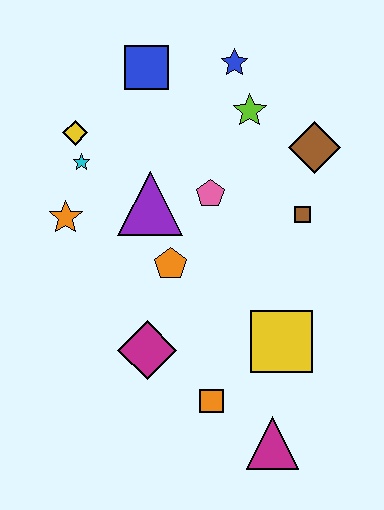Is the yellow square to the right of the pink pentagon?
Yes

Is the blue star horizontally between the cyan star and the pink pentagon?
No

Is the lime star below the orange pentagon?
No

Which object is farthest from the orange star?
The magenta triangle is farthest from the orange star.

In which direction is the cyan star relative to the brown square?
The cyan star is to the left of the brown square.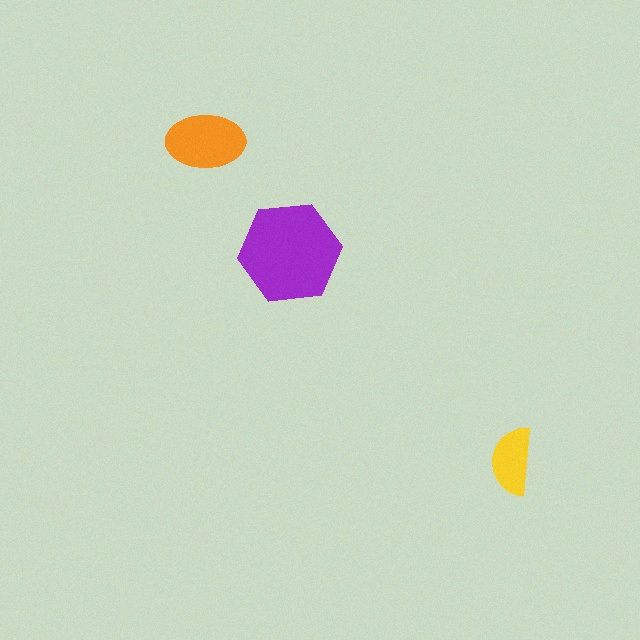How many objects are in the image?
There are 3 objects in the image.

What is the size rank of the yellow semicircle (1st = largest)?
3rd.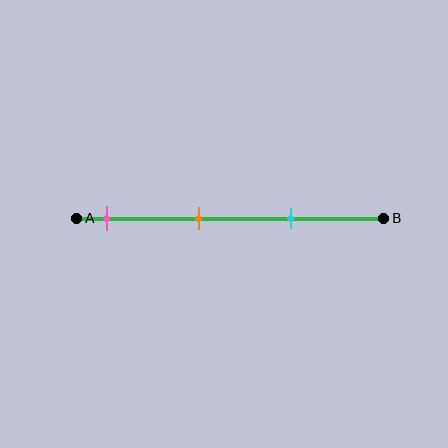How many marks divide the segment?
There are 3 marks dividing the segment.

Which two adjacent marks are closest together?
The orange and cyan marks are the closest adjacent pair.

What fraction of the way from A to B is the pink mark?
The pink mark is approximately 10% (0.1) of the way from A to B.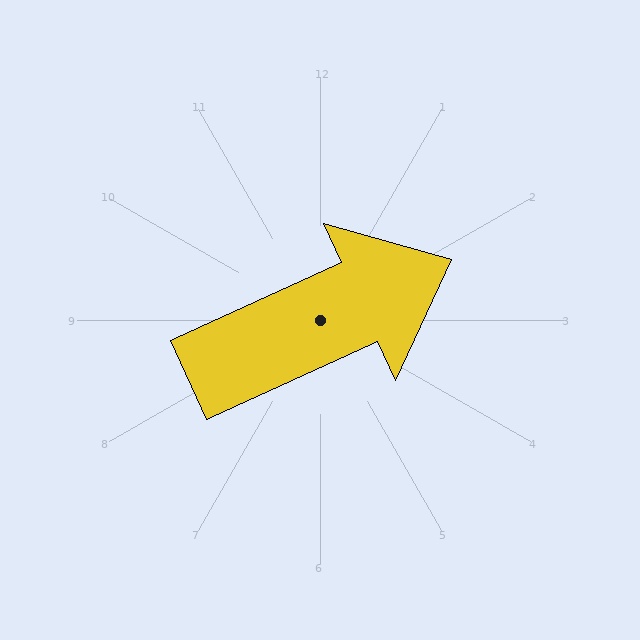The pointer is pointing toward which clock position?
Roughly 2 o'clock.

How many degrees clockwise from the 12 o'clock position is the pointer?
Approximately 65 degrees.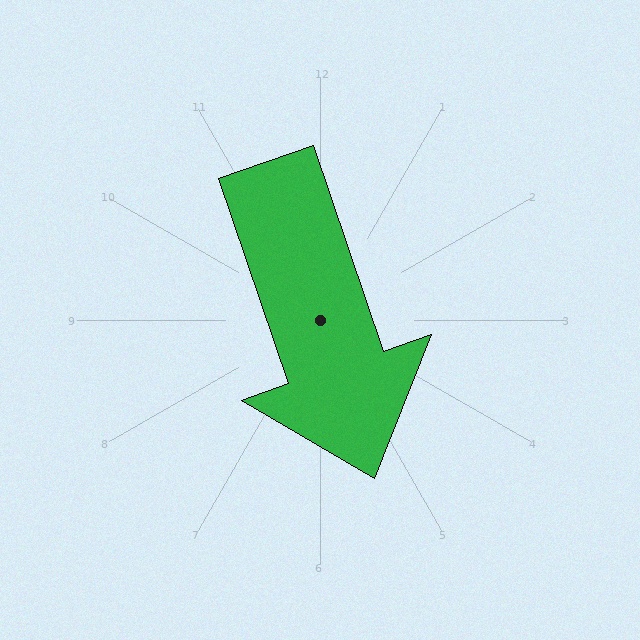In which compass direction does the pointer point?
South.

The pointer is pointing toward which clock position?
Roughly 5 o'clock.